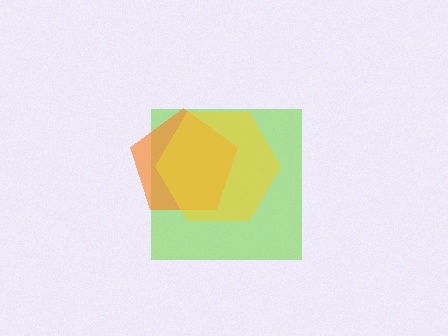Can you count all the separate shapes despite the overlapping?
Yes, there are 3 separate shapes.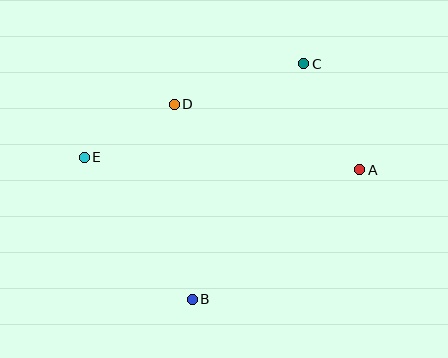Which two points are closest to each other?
Points D and E are closest to each other.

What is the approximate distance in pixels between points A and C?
The distance between A and C is approximately 120 pixels.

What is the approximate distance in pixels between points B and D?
The distance between B and D is approximately 196 pixels.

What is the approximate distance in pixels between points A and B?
The distance between A and B is approximately 212 pixels.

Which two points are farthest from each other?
Points A and E are farthest from each other.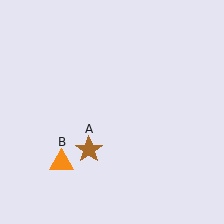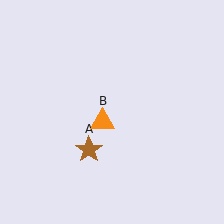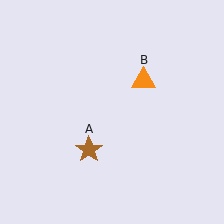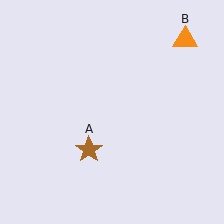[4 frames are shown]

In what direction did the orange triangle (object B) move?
The orange triangle (object B) moved up and to the right.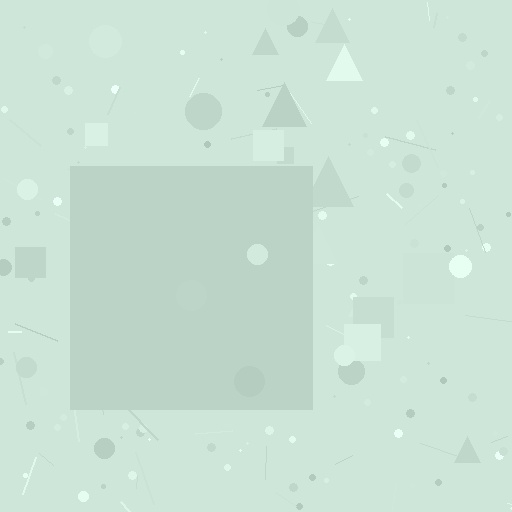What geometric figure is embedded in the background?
A square is embedded in the background.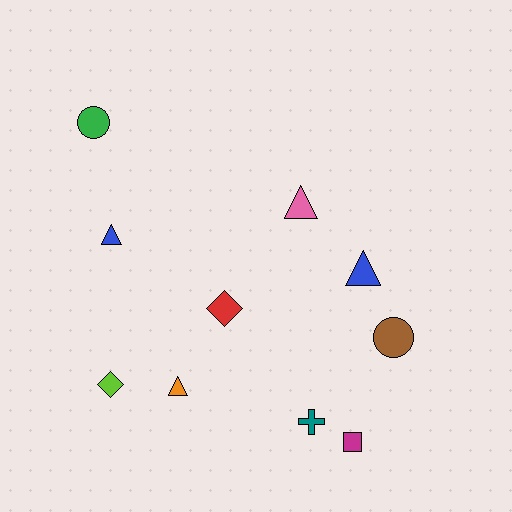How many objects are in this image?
There are 10 objects.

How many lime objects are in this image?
There is 1 lime object.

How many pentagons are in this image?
There are no pentagons.